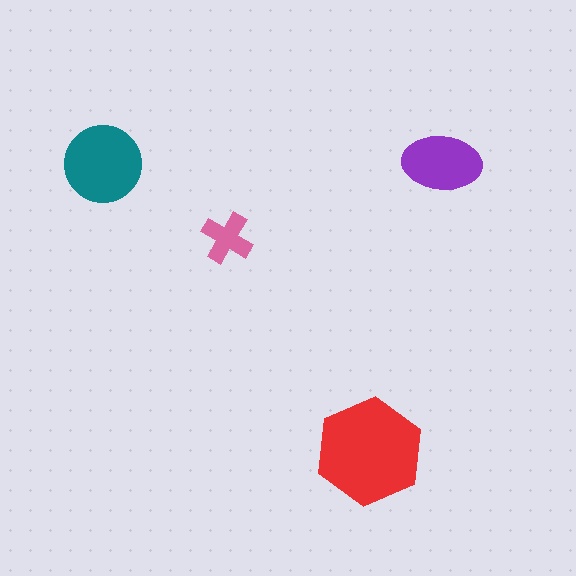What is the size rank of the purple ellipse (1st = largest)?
3rd.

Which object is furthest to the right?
The purple ellipse is rightmost.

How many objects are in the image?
There are 4 objects in the image.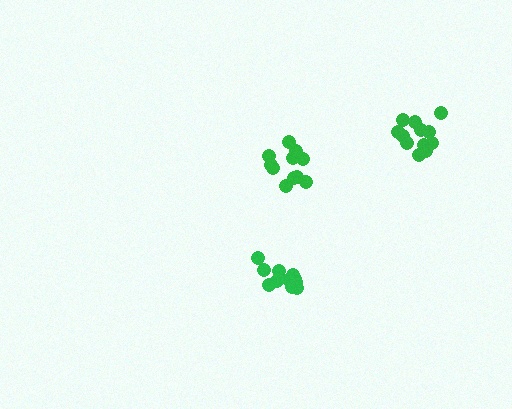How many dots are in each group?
Group 1: 12 dots, Group 2: 11 dots, Group 3: 12 dots (35 total).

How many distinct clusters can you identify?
There are 3 distinct clusters.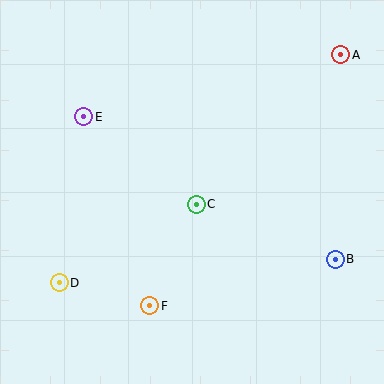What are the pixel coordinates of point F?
Point F is at (150, 306).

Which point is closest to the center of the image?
Point C at (196, 204) is closest to the center.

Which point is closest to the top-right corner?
Point A is closest to the top-right corner.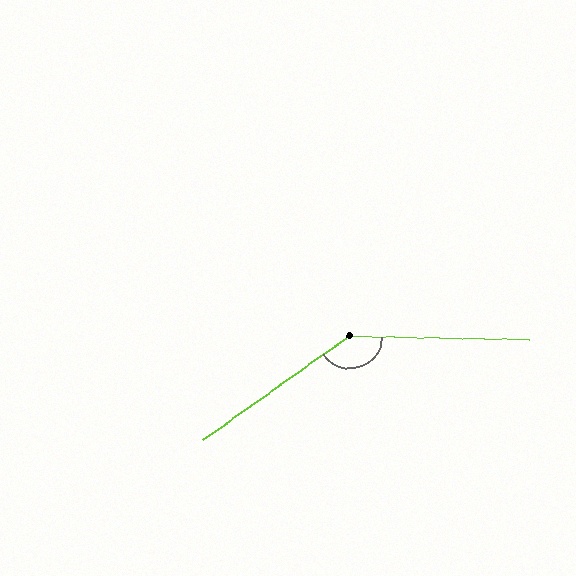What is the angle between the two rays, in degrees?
Approximately 144 degrees.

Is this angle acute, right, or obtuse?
It is obtuse.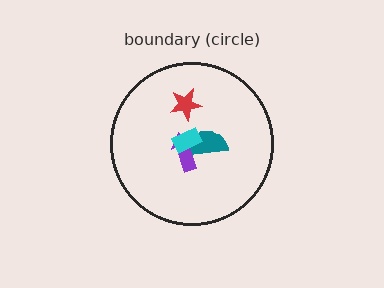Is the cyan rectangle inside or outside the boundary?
Inside.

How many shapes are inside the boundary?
4 inside, 0 outside.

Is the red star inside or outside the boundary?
Inside.